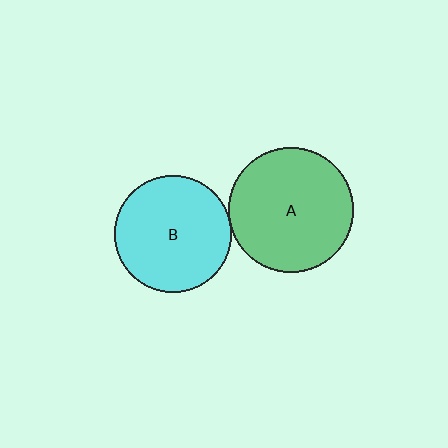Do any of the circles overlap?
No, none of the circles overlap.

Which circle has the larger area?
Circle A (green).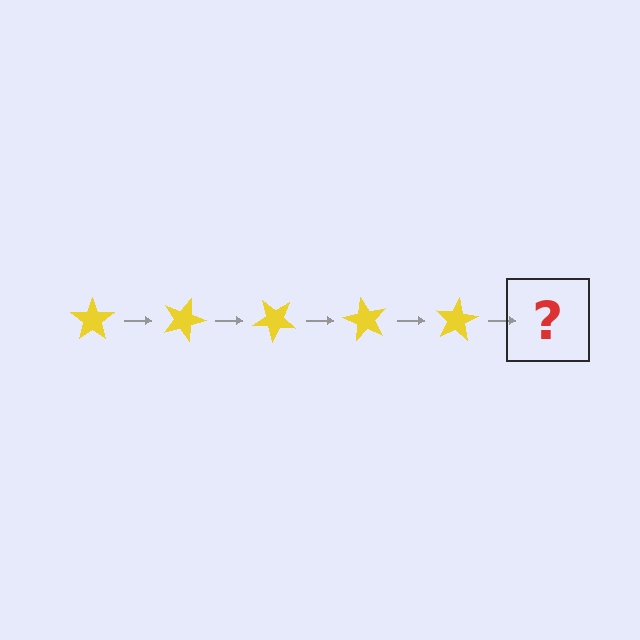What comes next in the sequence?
The next element should be a yellow star rotated 100 degrees.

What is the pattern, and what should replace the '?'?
The pattern is that the star rotates 20 degrees each step. The '?' should be a yellow star rotated 100 degrees.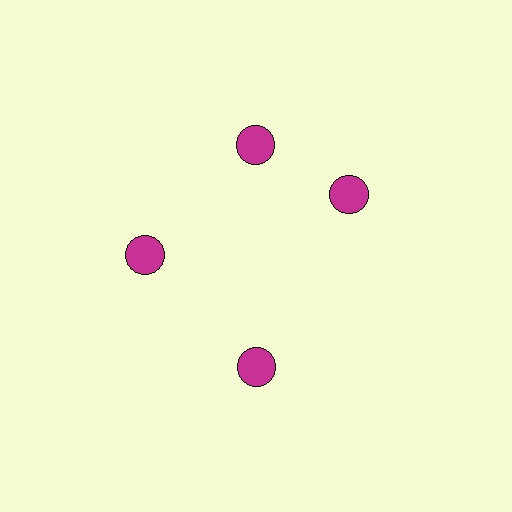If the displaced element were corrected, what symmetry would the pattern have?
It would have 4-fold rotational symmetry — the pattern would map onto itself every 90 degrees.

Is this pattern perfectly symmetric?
No. The 4 magenta circles are arranged in a ring, but one element near the 3 o'clock position is rotated out of alignment along the ring, breaking the 4-fold rotational symmetry.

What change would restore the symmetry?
The symmetry would be restored by rotating it back into even spacing with its neighbors so that all 4 circles sit at equal angles and equal distance from the center.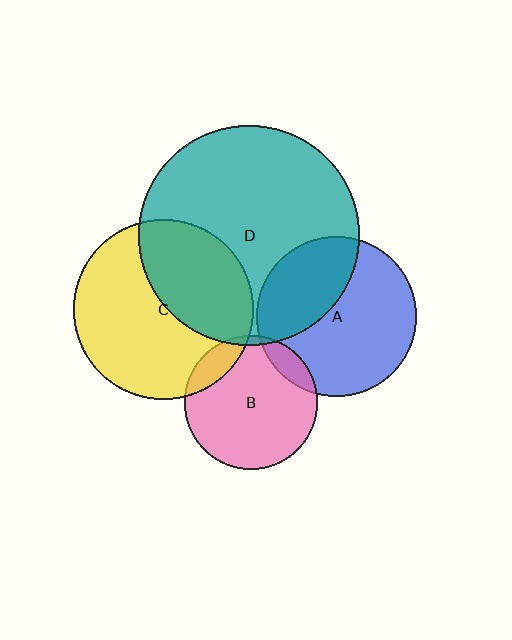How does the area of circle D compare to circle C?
Approximately 1.5 times.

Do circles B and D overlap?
Yes.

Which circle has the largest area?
Circle D (teal).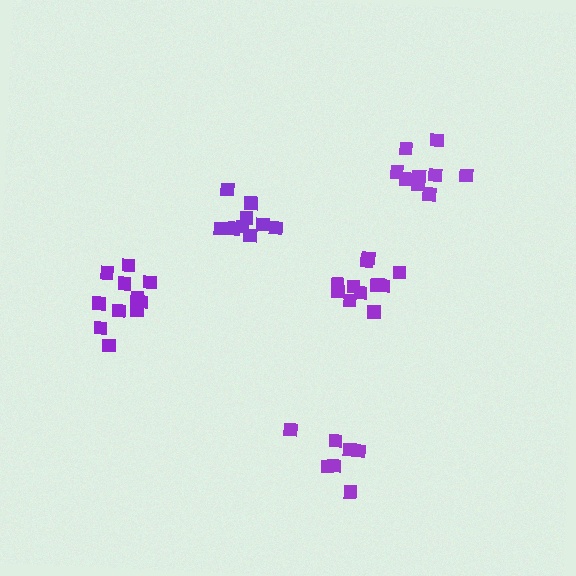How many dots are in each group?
Group 1: 9 dots, Group 2: 9 dots, Group 3: 7 dots, Group 4: 11 dots, Group 5: 11 dots (47 total).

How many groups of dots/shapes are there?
There are 5 groups.